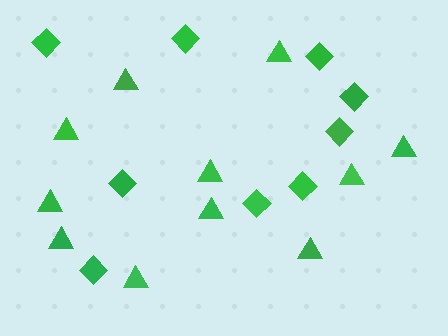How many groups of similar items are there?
There are 2 groups: one group of triangles (11) and one group of diamonds (9).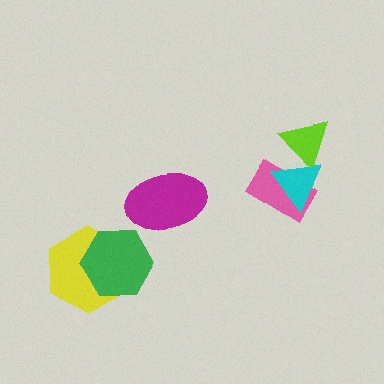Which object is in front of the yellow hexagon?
The green hexagon is in front of the yellow hexagon.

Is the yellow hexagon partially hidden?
Yes, it is partially covered by another shape.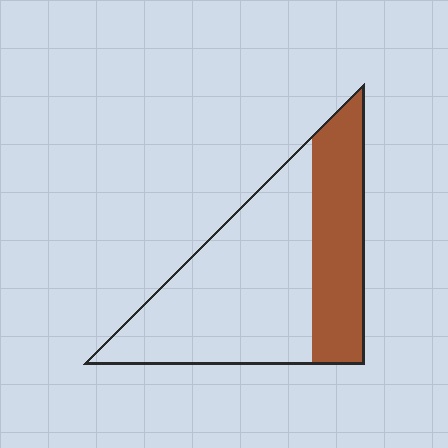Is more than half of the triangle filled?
No.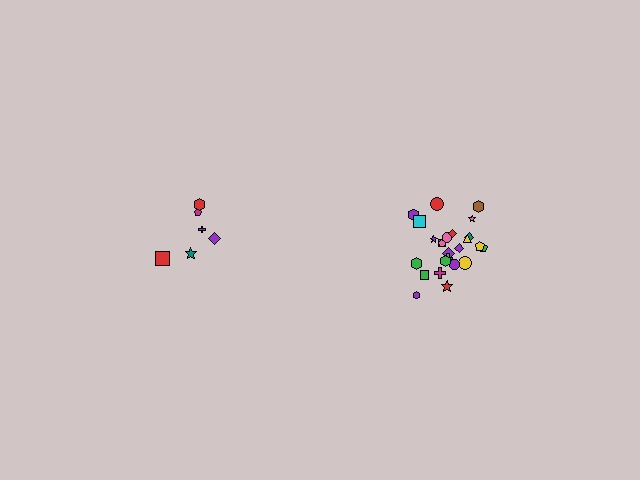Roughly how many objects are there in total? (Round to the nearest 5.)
Roughly 30 objects in total.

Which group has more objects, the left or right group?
The right group.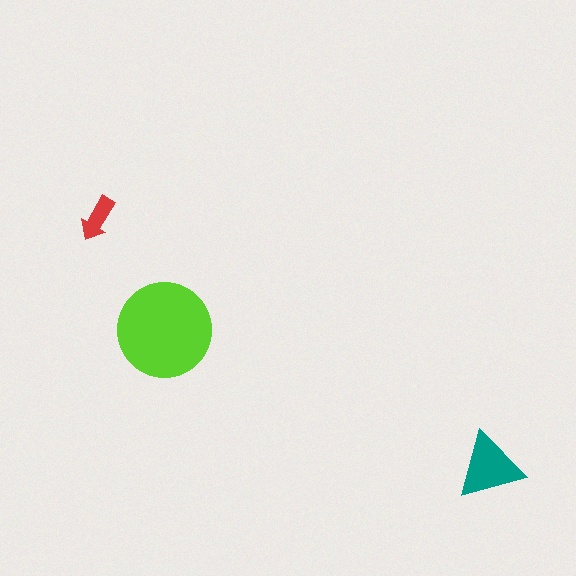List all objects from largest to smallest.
The lime circle, the teal triangle, the red arrow.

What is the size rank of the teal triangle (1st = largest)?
2nd.